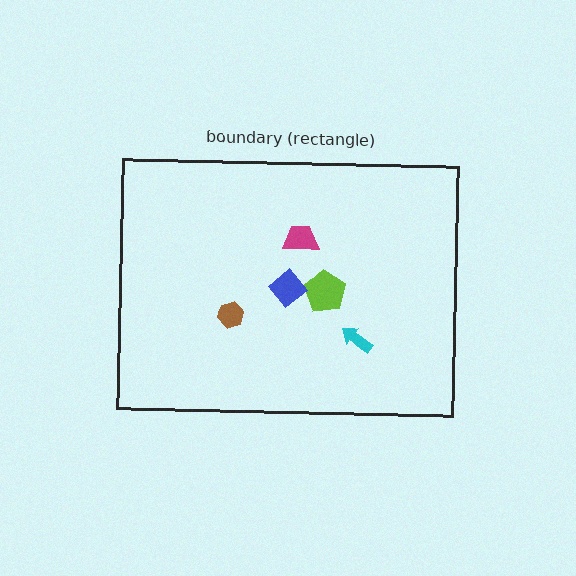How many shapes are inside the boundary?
5 inside, 0 outside.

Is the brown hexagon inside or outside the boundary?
Inside.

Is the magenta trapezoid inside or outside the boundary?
Inside.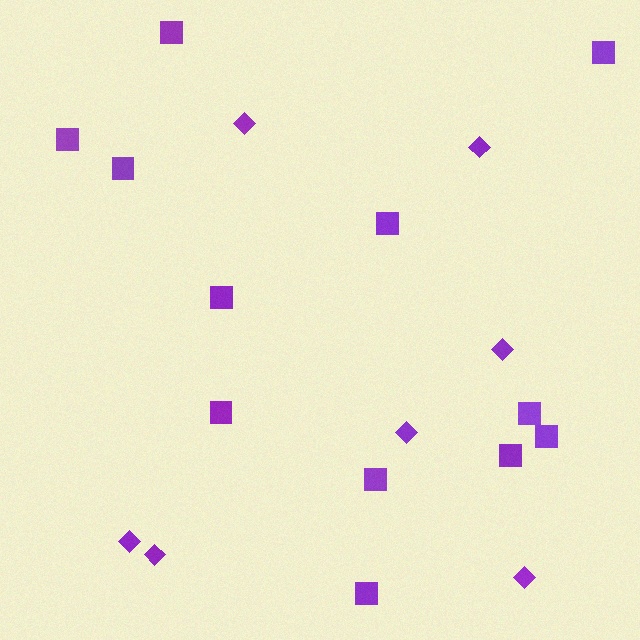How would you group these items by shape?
There are 2 groups: one group of diamonds (7) and one group of squares (12).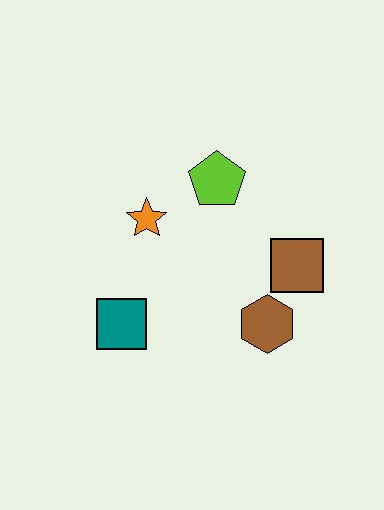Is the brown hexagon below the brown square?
Yes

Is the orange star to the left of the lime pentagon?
Yes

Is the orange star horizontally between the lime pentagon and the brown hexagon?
No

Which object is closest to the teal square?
The orange star is closest to the teal square.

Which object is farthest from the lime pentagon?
The teal square is farthest from the lime pentagon.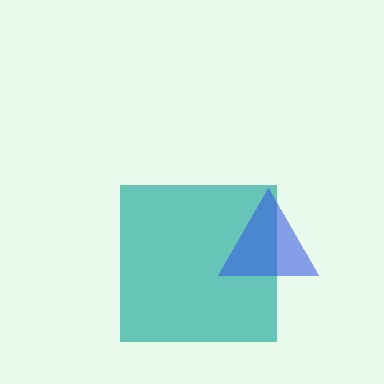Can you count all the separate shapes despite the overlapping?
Yes, there are 2 separate shapes.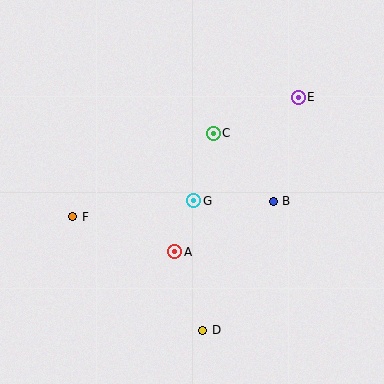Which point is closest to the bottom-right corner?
Point D is closest to the bottom-right corner.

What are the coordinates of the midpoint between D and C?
The midpoint between D and C is at (208, 232).